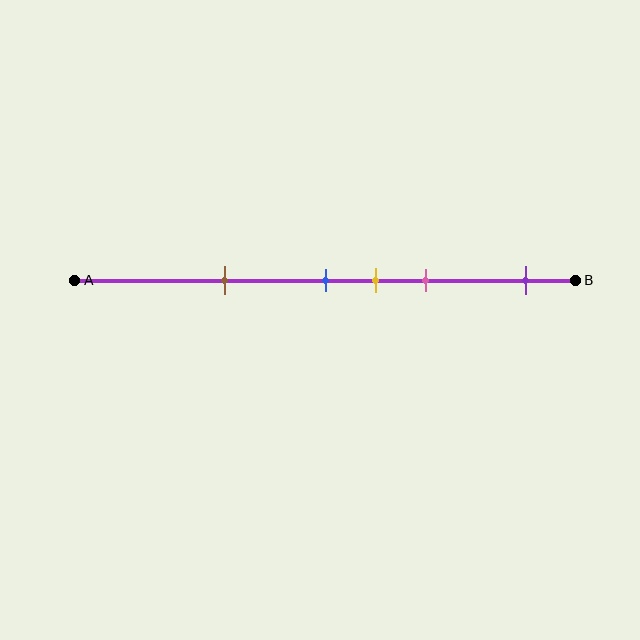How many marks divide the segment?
There are 5 marks dividing the segment.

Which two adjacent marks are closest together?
The blue and yellow marks are the closest adjacent pair.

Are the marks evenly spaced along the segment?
No, the marks are not evenly spaced.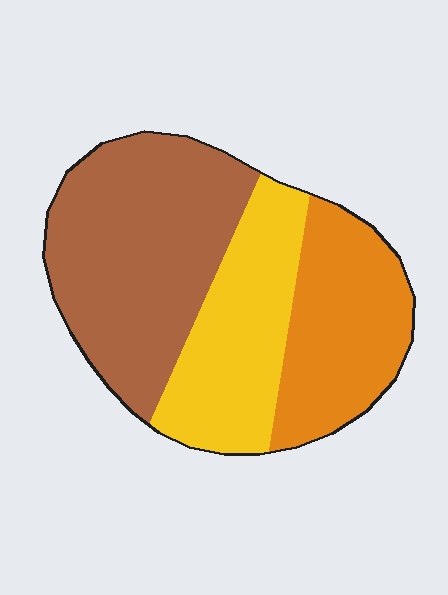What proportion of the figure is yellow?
Yellow takes up about one quarter (1/4) of the figure.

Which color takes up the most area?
Brown, at roughly 45%.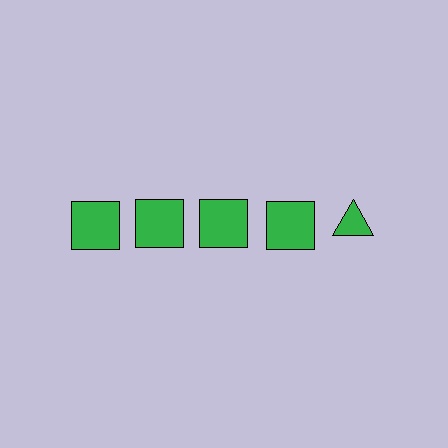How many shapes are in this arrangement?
There are 5 shapes arranged in a grid pattern.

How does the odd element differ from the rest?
It has a different shape: triangle instead of square.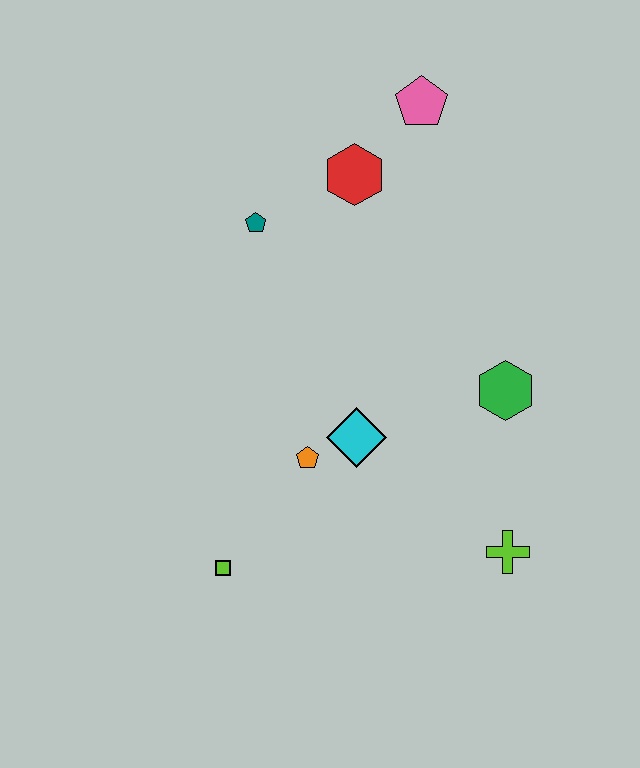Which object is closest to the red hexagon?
The pink pentagon is closest to the red hexagon.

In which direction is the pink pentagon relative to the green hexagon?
The pink pentagon is above the green hexagon.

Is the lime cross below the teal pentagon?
Yes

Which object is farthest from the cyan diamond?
The pink pentagon is farthest from the cyan diamond.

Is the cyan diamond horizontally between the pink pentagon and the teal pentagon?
Yes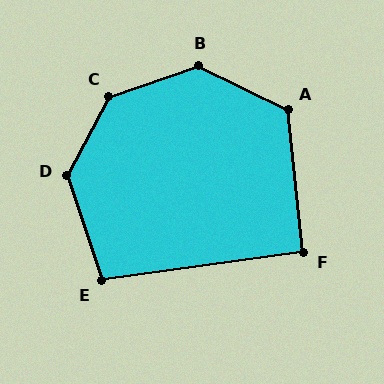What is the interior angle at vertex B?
Approximately 135 degrees (obtuse).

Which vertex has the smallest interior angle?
F, at approximately 92 degrees.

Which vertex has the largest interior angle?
C, at approximately 137 degrees.